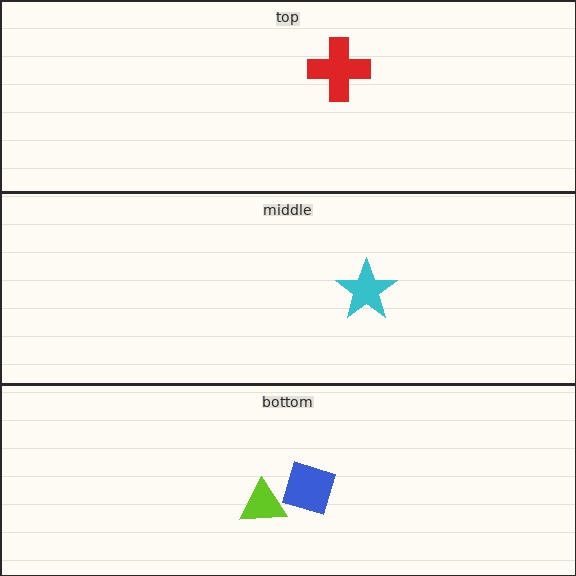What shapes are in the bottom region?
The lime triangle, the blue square.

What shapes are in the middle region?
The cyan star.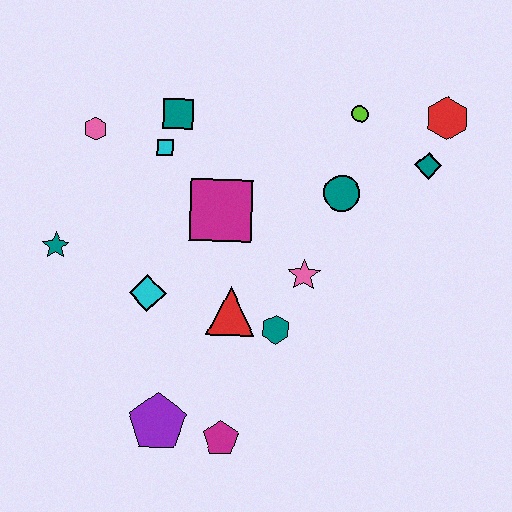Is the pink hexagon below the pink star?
No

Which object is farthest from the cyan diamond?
The red hexagon is farthest from the cyan diamond.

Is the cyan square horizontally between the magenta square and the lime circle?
No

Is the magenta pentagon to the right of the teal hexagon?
No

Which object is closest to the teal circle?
The lime circle is closest to the teal circle.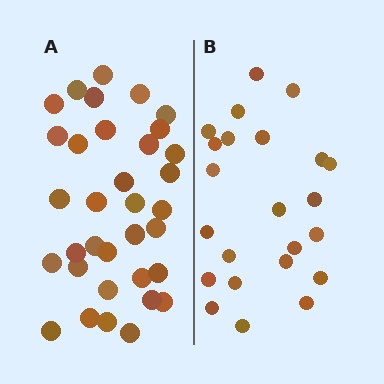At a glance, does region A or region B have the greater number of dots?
Region A (the left region) has more dots.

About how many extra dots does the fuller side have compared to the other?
Region A has roughly 12 or so more dots than region B.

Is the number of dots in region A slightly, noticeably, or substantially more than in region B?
Region A has substantially more. The ratio is roughly 1.5 to 1.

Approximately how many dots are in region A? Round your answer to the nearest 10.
About 30 dots. (The exact count is 34, which rounds to 30.)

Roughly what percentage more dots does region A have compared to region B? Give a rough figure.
About 50% more.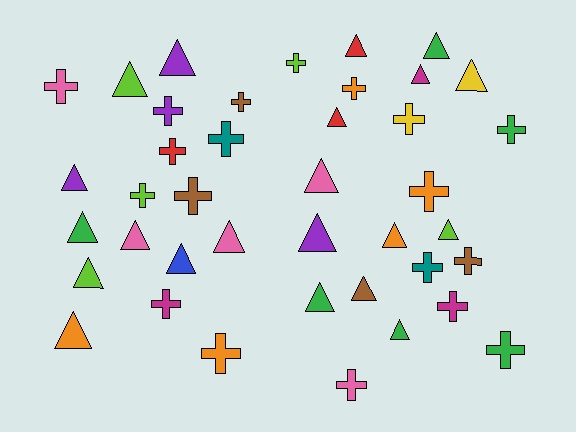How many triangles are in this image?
There are 21 triangles.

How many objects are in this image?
There are 40 objects.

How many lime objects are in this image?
There are 5 lime objects.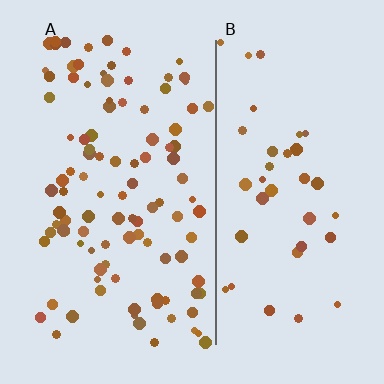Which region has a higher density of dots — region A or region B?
A (the left).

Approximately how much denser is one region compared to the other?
Approximately 2.6× — region A over region B.